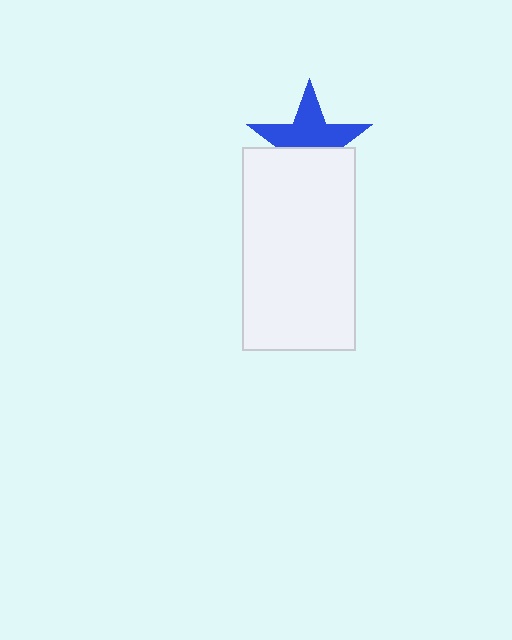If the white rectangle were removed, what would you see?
You would see the complete blue star.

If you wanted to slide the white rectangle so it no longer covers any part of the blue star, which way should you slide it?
Slide it down — that is the most direct way to separate the two shapes.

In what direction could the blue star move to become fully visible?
The blue star could move up. That would shift it out from behind the white rectangle entirely.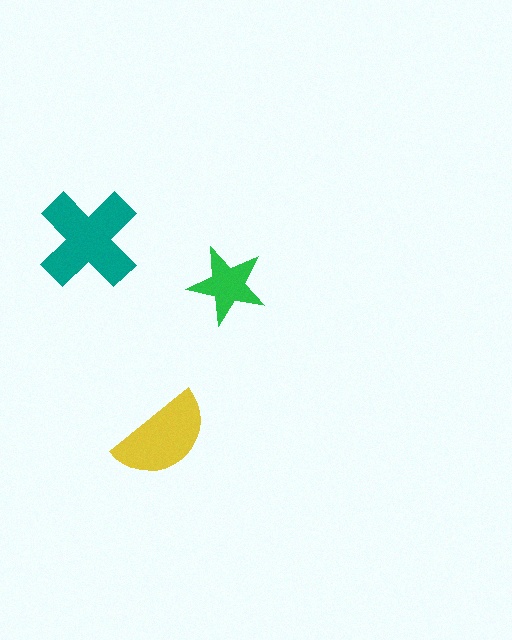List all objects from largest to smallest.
The teal cross, the yellow semicircle, the green star.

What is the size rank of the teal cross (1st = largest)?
1st.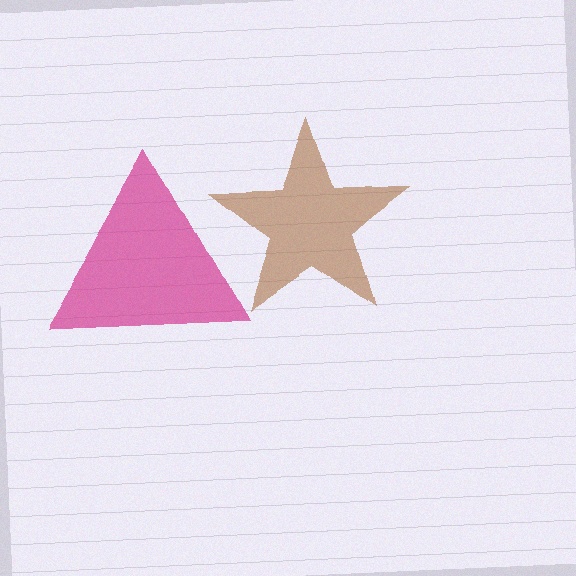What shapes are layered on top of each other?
The layered shapes are: a magenta triangle, a brown star.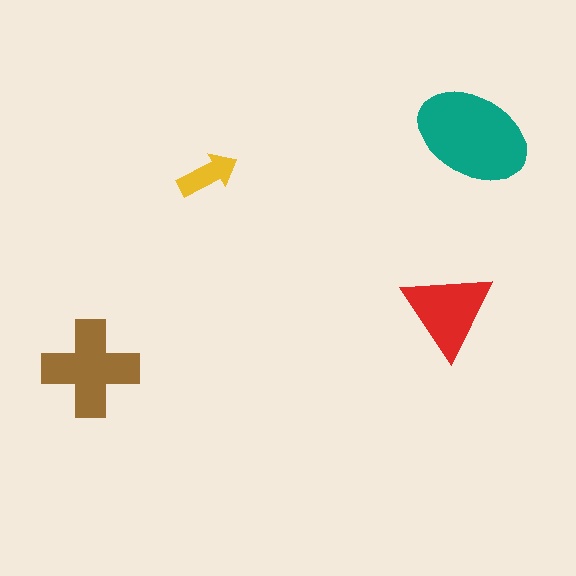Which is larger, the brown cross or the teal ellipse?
The teal ellipse.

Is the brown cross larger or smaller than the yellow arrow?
Larger.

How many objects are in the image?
There are 4 objects in the image.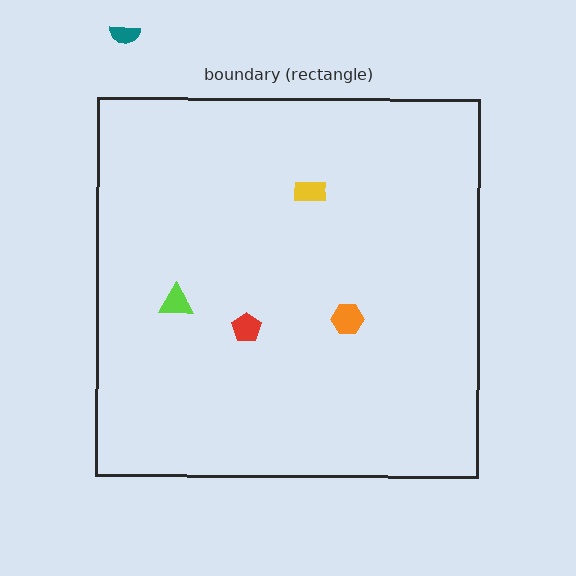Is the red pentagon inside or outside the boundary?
Inside.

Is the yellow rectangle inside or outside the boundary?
Inside.